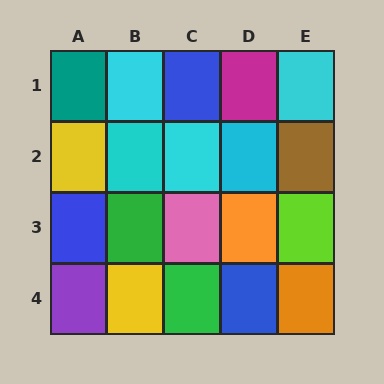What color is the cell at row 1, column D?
Magenta.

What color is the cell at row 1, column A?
Teal.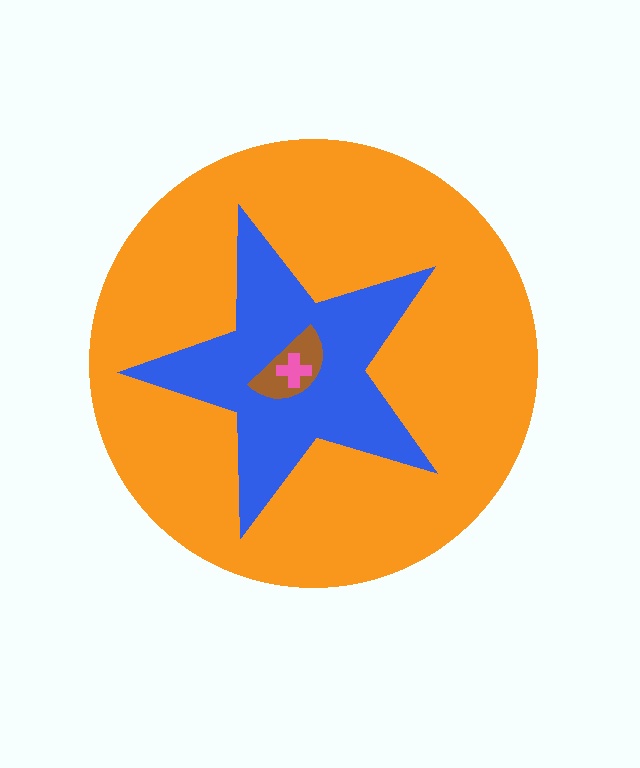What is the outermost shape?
The orange circle.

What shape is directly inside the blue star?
The brown semicircle.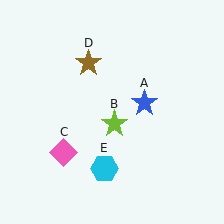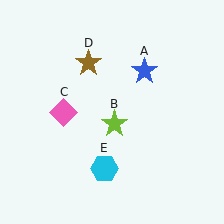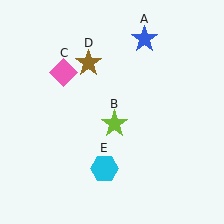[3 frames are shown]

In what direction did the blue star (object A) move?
The blue star (object A) moved up.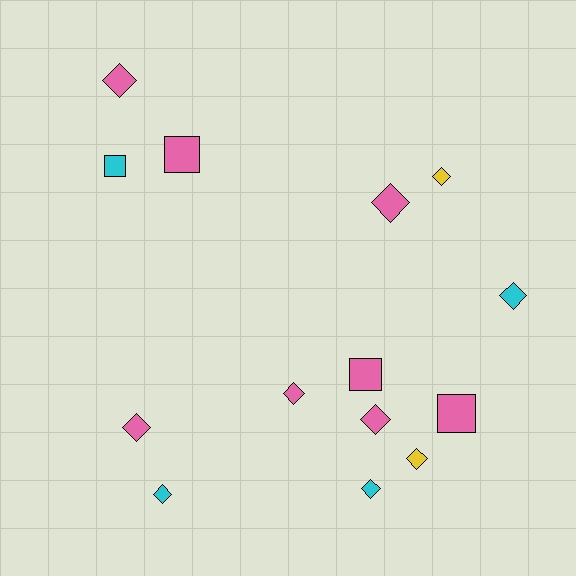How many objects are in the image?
There are 14 objects.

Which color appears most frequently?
Pink, with 8 objects.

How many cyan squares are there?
There is 1 cyan square.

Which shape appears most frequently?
Diamond, with 10 objects.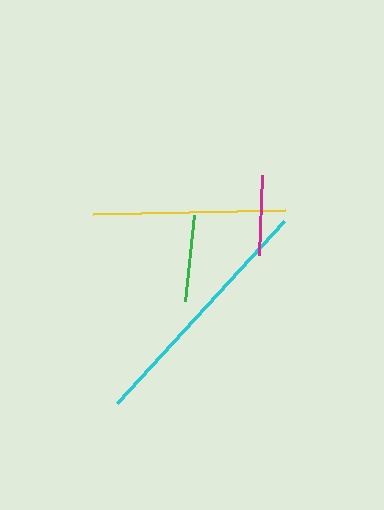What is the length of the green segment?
The green segment is approximately 87 pixels long.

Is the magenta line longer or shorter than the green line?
The green line is longer than the magenta line.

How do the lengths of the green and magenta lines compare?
The green and magenta lines are approximately the same length.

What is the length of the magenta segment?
The magenta segment is approximately 80 pixels long.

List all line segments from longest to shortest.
From longest to shortest: cyan, yellow, green, magenta.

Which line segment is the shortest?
The magenta line is the shortest at approximately 80 pixels.